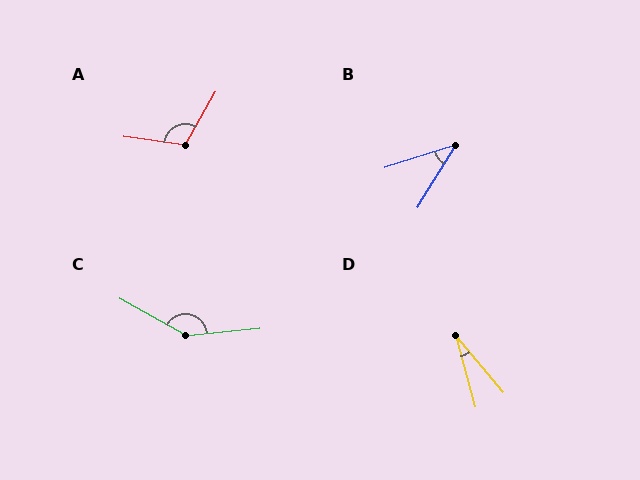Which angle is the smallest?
D, at approximately 25 degrees.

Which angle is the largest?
C, at approximately 145 degrees.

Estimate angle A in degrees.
Approximately 112 degrees.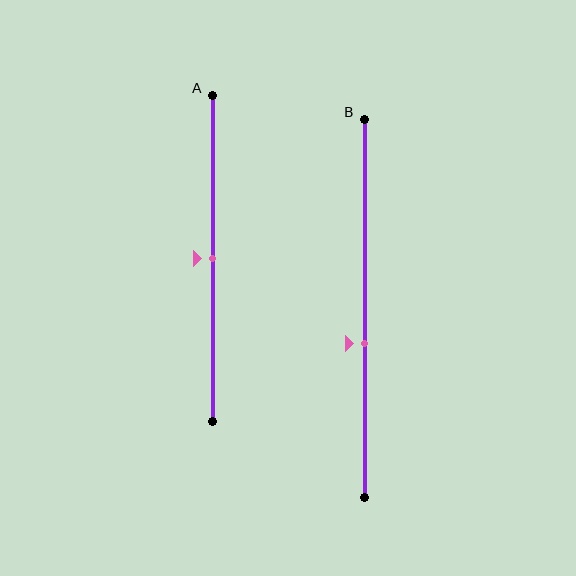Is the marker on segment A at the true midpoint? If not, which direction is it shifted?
Yes, the marker on segment A is at the true midpoint.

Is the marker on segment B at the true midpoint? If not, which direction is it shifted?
No, the marker on segment B is shifted downward by about 9% of the segment length.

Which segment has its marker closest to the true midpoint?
Segment A has its marker closest to the true midpoint.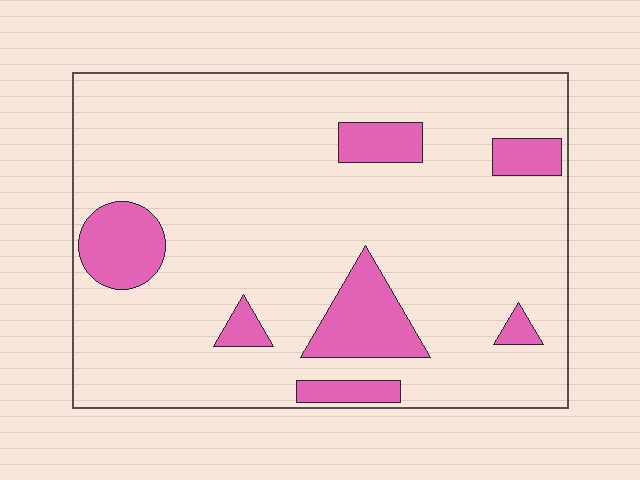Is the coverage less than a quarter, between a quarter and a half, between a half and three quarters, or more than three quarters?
Less than a quarter.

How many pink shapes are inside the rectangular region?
7.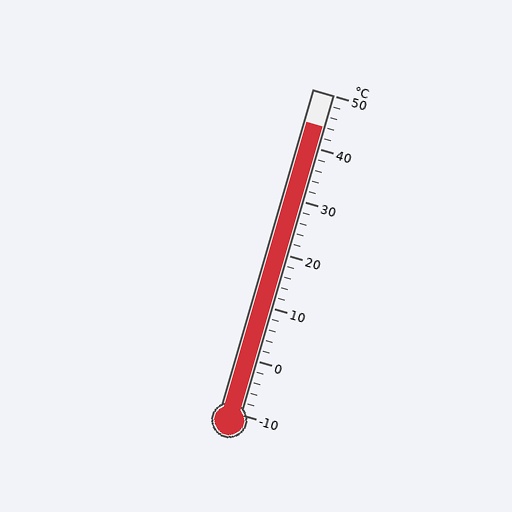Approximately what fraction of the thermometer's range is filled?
The thermometer is filled to approximately 90% of its range.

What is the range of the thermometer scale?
The thermometer scale ranges from -10°C to 50°C.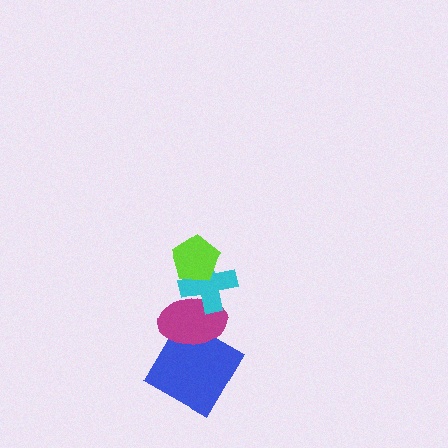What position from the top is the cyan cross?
The cyan cross is 2nd from the top.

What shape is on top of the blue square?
The magenta ellipse is on top of the blue square.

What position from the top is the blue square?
The blue square is 4th from the top.